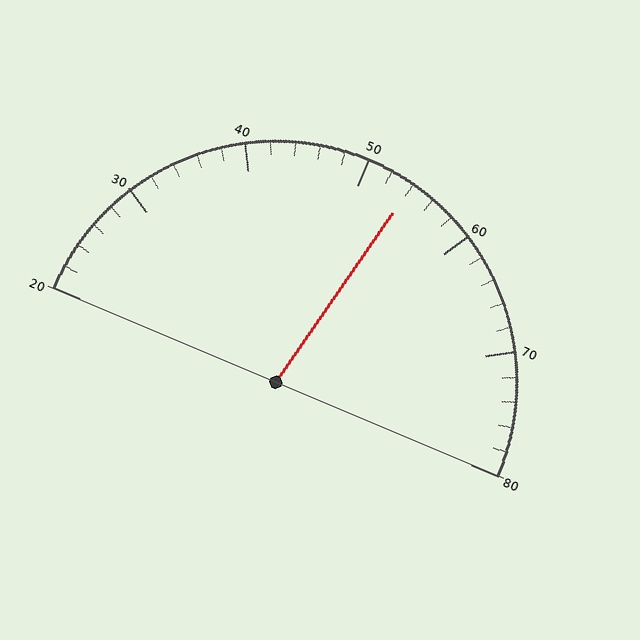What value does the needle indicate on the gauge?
The needle indicates approximately 54.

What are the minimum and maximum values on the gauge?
The gauge ranges from 20 to 80.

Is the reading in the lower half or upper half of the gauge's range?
The reading is in the upper half of the range (20 to 80).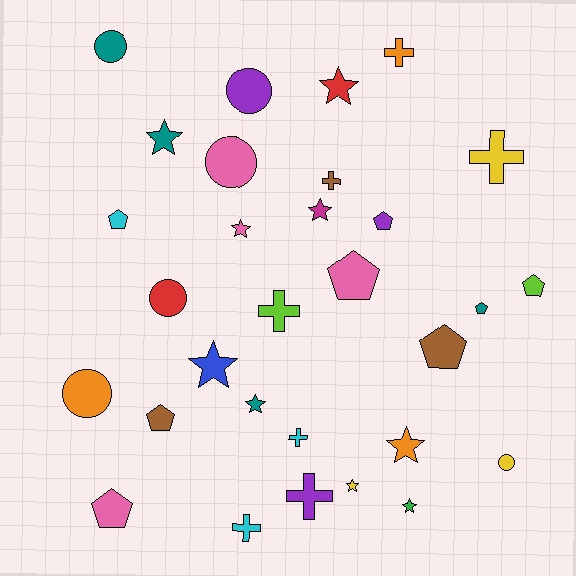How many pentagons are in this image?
There are 8 pentagons.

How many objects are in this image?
There are 30 objects.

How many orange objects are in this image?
There are 3 orange objects.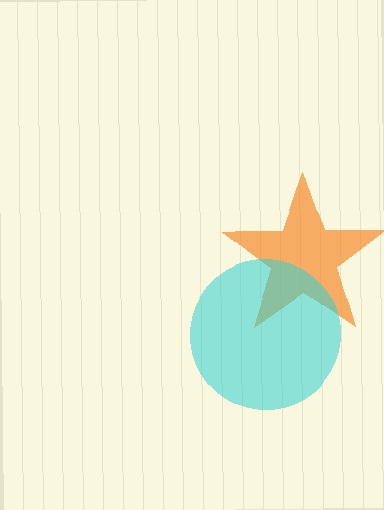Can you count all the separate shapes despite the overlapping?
Yes, there are 2 separate shapes.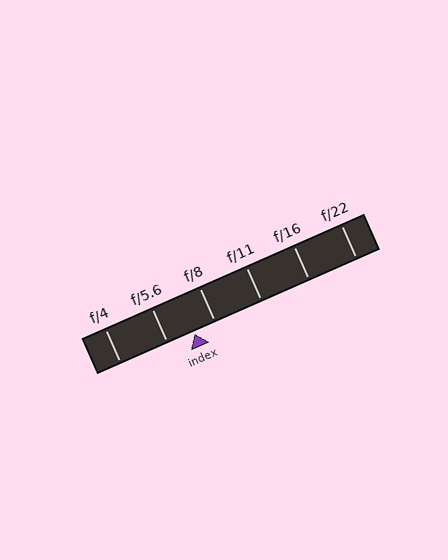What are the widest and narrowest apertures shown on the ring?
The widest aperture shown is f/4 and the narrowest is f/22.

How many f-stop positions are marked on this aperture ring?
There are 6 f-stop positions marked.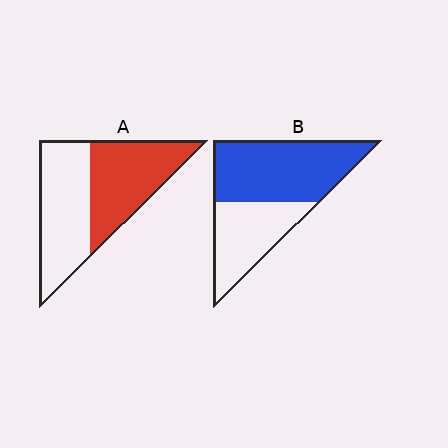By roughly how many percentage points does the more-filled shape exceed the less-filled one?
By roughly 10 percentage points (B over A).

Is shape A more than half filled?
Roughly half.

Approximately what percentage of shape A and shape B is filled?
A is approximately 50% and B is approximately 60%.